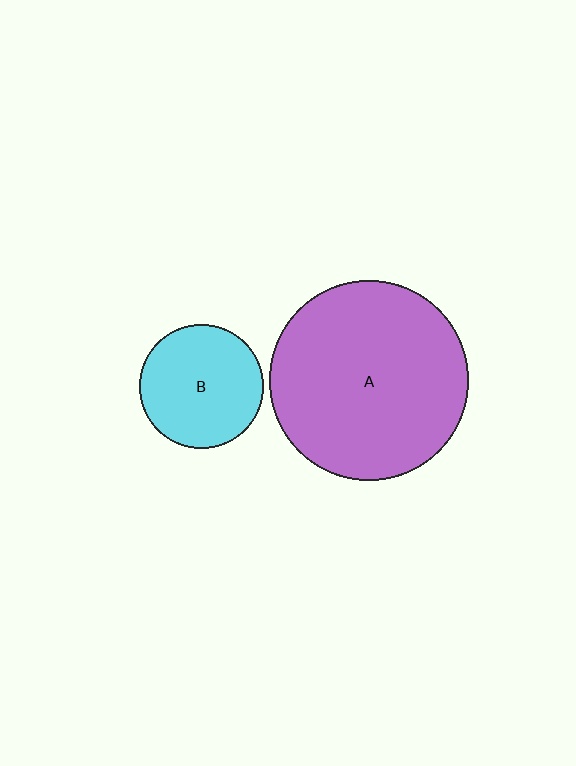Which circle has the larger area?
Circle A (purple).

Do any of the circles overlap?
No, none of the circles overlap.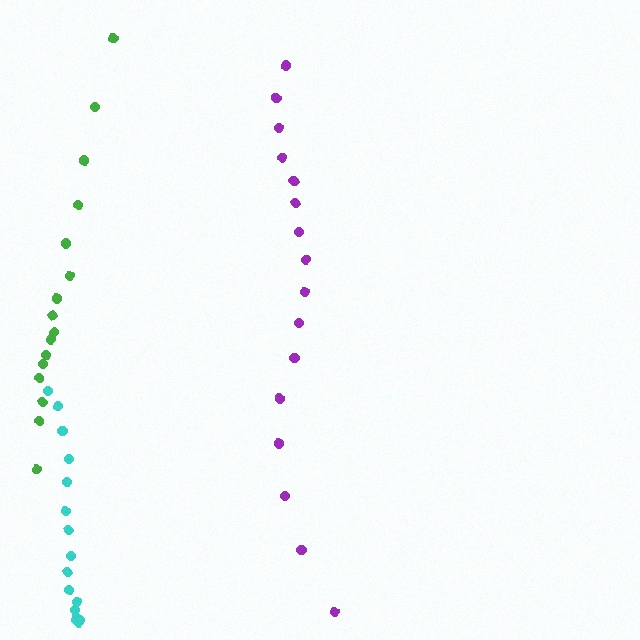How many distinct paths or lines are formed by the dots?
There are 3 distinct paths.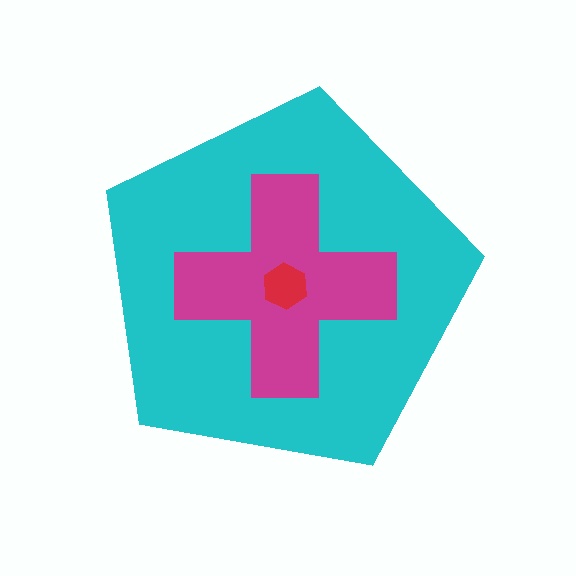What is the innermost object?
The red hexagon.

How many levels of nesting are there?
3.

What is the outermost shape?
The cyan pentagon.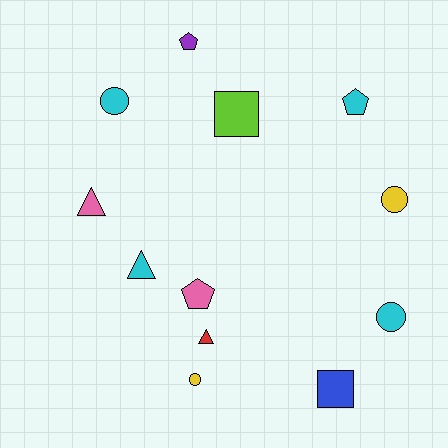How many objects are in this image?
There are 12 objects.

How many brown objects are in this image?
There are no brown objects.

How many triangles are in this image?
There are 3 triangles.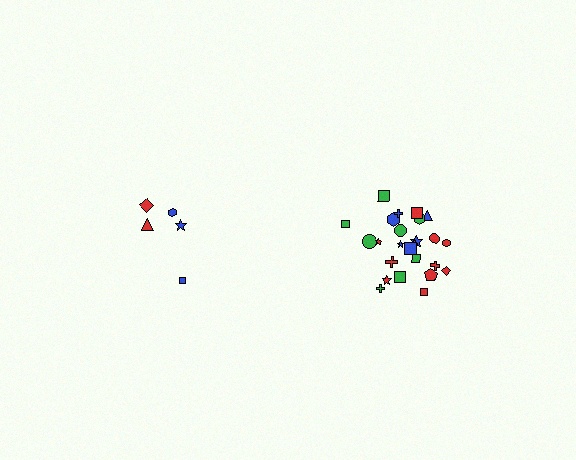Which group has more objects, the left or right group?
The right group.